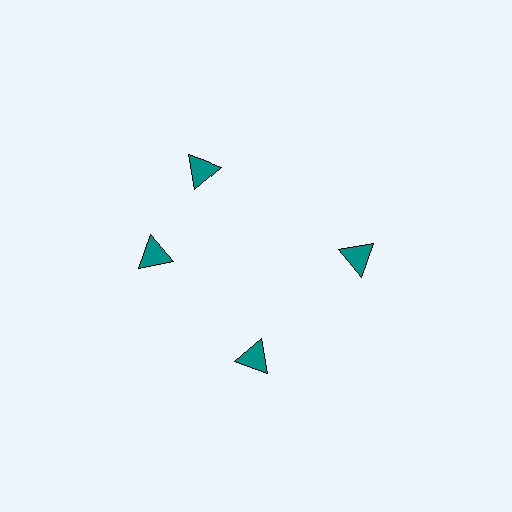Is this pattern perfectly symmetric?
No. The 4 teal triangles are arranged in a ring, but one element near the 12 o'clock position is rotated out of alignment along the ring, breaking the 4-fold rotational symmetry.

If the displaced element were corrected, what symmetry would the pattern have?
It would have 4-fold rotational symmetry — the pattern would map onto itself every 90 degrees.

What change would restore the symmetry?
The symmetry would be restored by rotating it back into even spacing with its neighbors so that all 4 triangles sit at equal angles and equal distance from the center.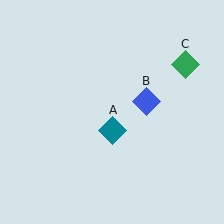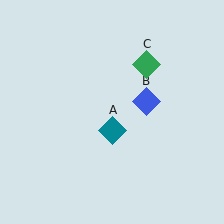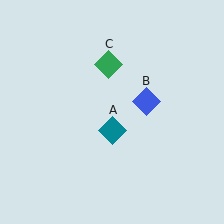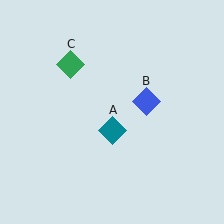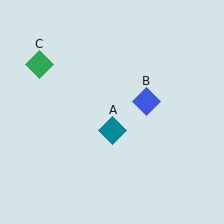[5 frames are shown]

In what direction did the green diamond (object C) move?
The green diamond (object C) moved left.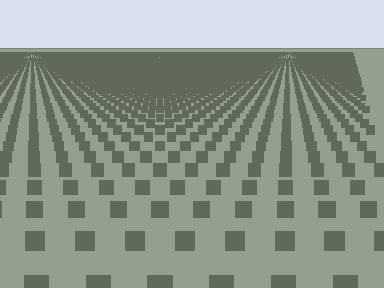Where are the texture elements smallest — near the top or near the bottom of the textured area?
Near the top.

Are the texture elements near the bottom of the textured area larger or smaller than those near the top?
Larger. Near the bottom, elements are closer to the viewer and appear at a bigger on-screen size.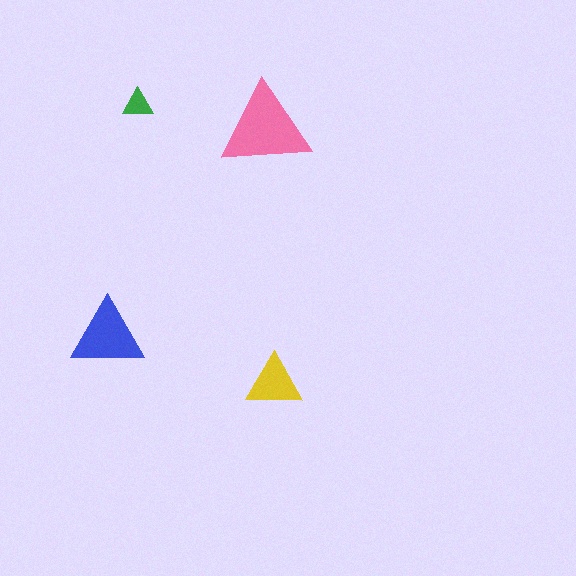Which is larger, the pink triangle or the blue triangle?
The pink one.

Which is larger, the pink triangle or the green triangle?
The pink one.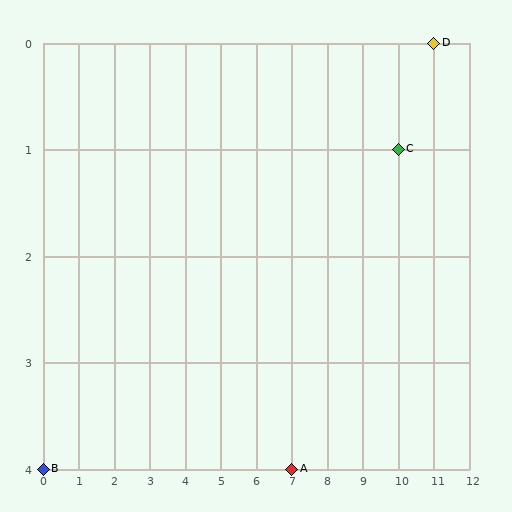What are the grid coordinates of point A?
Point A is at grid coordinates (7, 4).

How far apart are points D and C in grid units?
Points D and C are 1 column and 1 row apart (about 1.4 grid units diagonally).